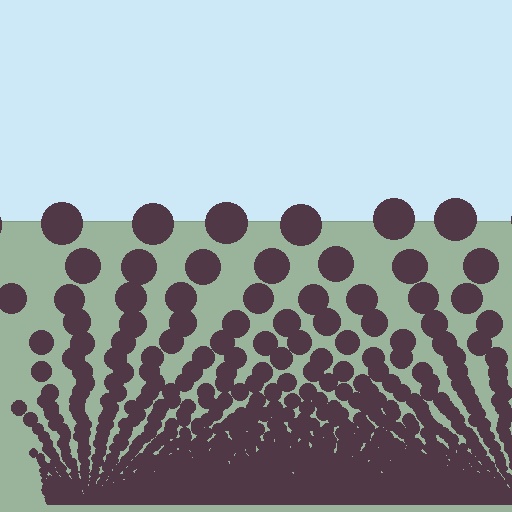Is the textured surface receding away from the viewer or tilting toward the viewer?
The surface appears to tilt toward the viewer. Texture elements get larger and sparser toward the top.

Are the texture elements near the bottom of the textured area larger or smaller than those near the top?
Smaller. The gradient is inverted — elements near the bottom are smaller and denser.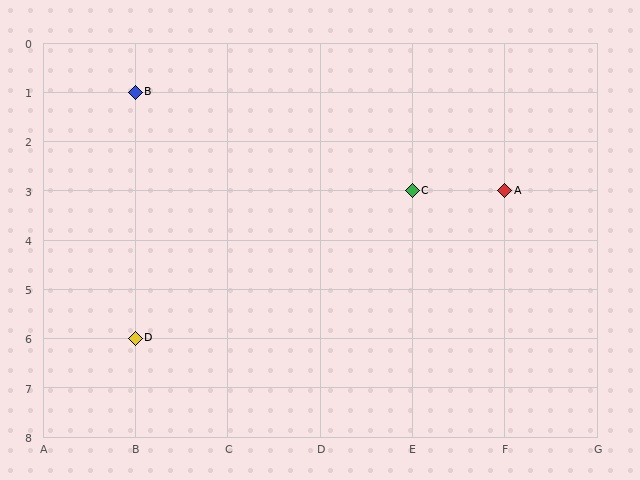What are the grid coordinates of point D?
Point D is at grid coordinates (B, 6).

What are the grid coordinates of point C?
Point C is at grid coordinates (E, 3).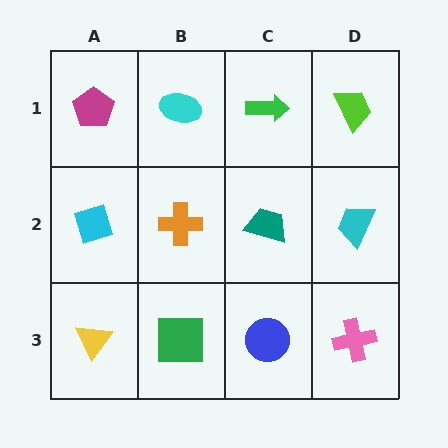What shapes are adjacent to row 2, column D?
A lime trapezoid (row 1, column D), a pink cross (row 3, column D), a teal trapezoid (row 2, column C).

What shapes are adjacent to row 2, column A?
A magenta pentagon (row 1, column A), a yellow triangle (row 3, column A), an orange cross (row 2, column B).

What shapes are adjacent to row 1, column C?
A teal trapezoid (row 2, column C), a cyan ellipse (row 1, column B), a lime trapezoid (row 1, column D).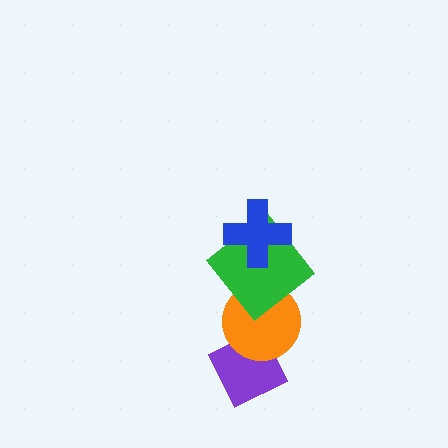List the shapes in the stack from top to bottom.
From top to bottom: the blue cross, the green diamond, the orange circle, the purple diamond.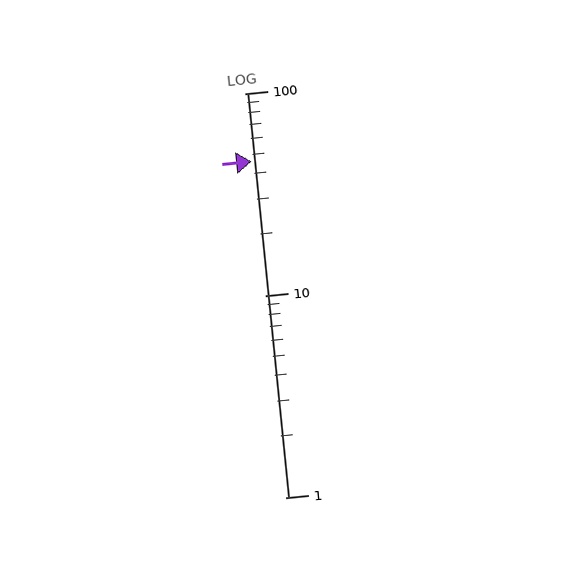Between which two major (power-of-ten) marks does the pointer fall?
The pointer is between 10 and 100.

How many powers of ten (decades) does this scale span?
The scale spans 2 decades, from 1 to 100.